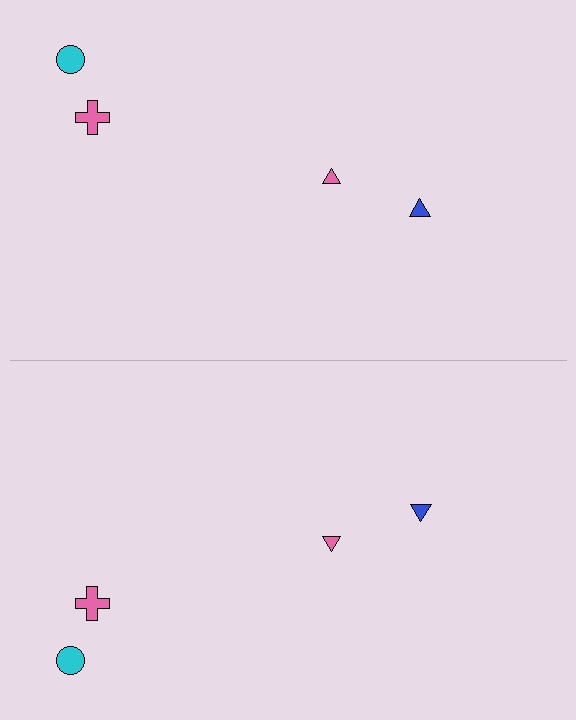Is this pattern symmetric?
Yes, this pattern has bilateral (reflection) symmetry.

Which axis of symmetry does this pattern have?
The pattern has a horizontal axis of symmetry running through the center of the image.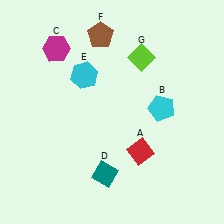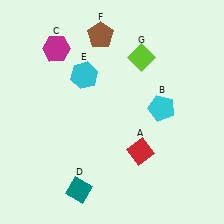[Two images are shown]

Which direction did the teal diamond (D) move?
The teal diamond (D) moved left.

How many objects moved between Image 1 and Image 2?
1 object moved between the two images.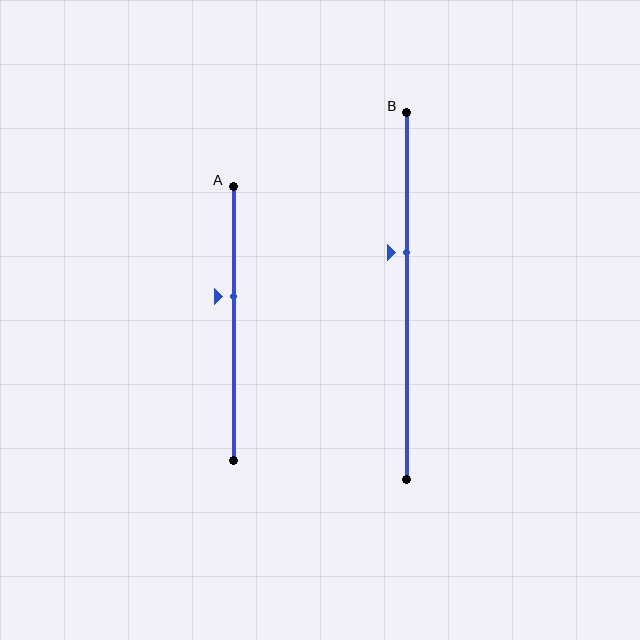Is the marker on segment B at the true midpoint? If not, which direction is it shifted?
No, the marker on segment B is shifted upward by about 12% of the segment length.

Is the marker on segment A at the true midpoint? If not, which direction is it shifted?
No, the marker on segment A is shifted upward by about 10% of the segment length.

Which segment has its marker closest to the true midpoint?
Segment A has its marker closest to the true midpoint.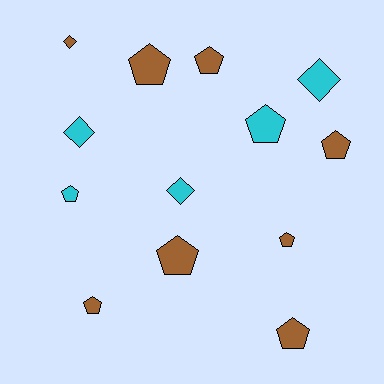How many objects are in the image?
There are 13 objects.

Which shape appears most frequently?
Pentagon, with 9 objects.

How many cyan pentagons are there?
There are 2 cyan pentagons.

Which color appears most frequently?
Brown, with 8 objects.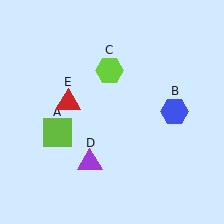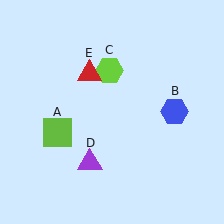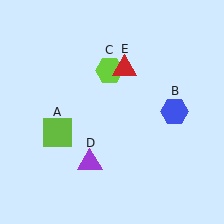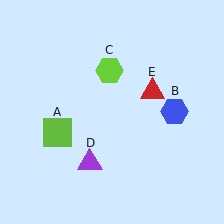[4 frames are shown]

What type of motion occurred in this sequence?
The red triangle (object E) rotated clockwise around the center of the scene.